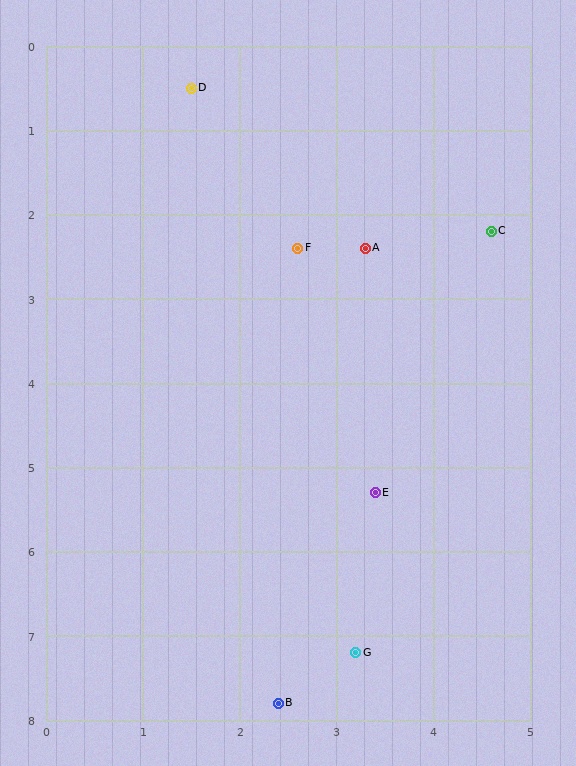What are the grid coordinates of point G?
Point G is at approximately (3.2, 7.2).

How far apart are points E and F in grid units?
Points E and F are about 3.0 grid units apart.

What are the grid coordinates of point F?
Point F is at approximately (2.6, 2.4).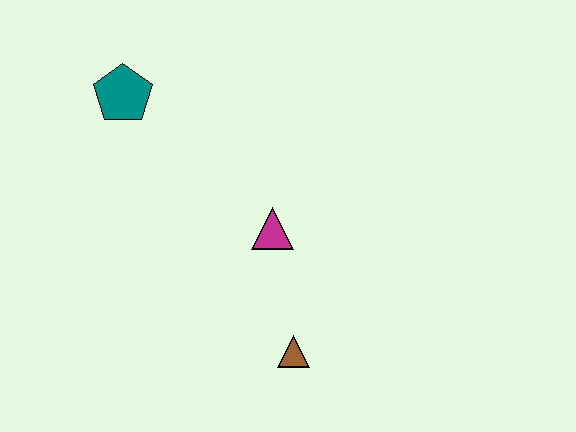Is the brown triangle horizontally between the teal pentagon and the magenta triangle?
No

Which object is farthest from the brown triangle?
The teal pentagon is farthest from the brown triangle.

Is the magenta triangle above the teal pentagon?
No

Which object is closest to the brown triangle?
The magenta triangle is closest to the brown triangle.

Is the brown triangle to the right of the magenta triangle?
Yes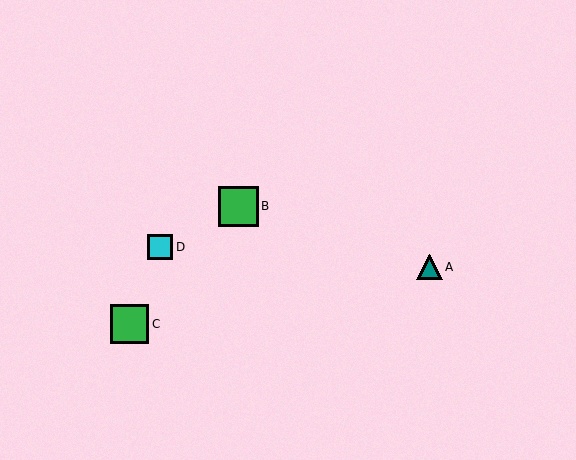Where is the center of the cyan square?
The center of the cyan square is at (160, 247).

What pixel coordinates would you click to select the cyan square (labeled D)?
Click at (160, 247) to select the cyan square D.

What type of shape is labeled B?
Shape B is a green square.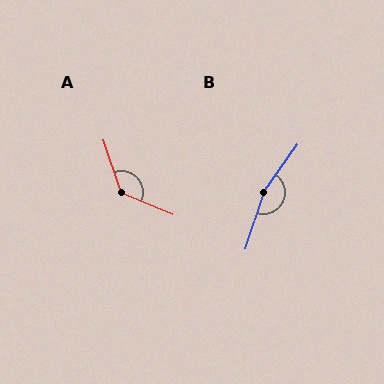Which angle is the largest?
B, at approximately 163 degrees.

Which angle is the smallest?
A, at approximately 132 degrees.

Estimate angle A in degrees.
Approximately 132 degrees.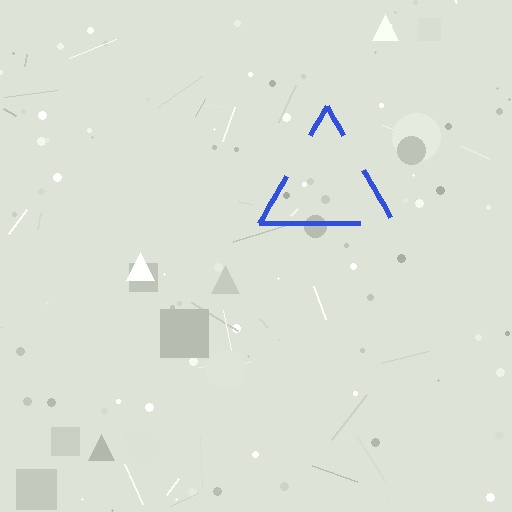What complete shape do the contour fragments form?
The contour fragments form a triangle.